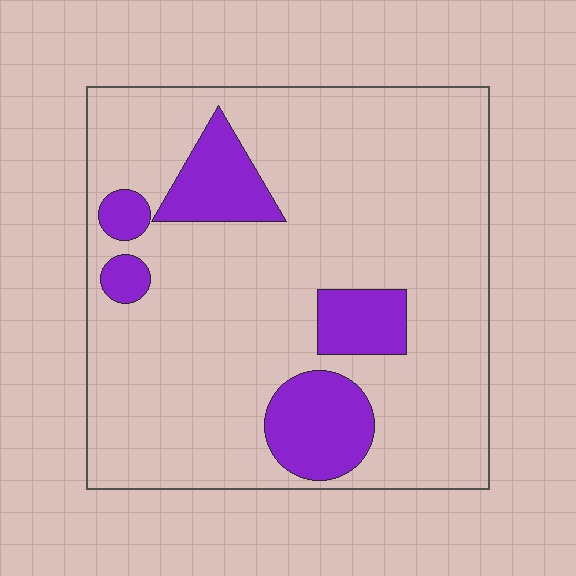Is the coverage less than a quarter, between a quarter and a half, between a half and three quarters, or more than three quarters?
Less than a quarter.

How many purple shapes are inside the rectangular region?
5.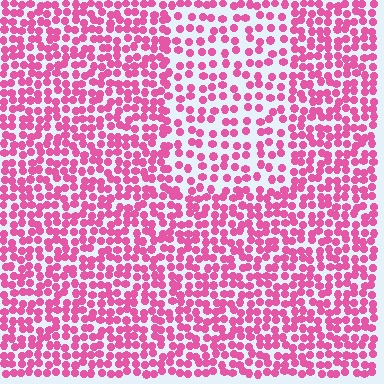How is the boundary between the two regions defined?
The boundary is defined by a change in element density (approximately 1.7x ratio). All elements are the same color, size, and shape.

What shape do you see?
I see a rectangle.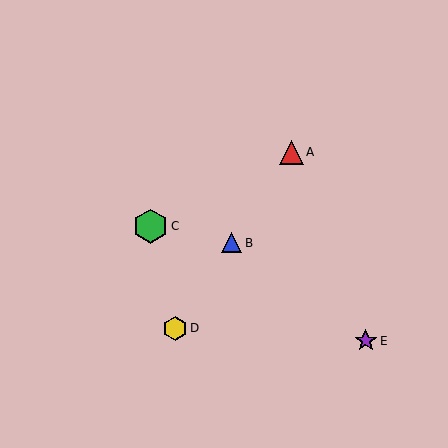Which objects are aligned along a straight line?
Objects A, B, D are aligned along a straight line.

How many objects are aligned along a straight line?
3 objects (A, B, D) are aligned along a straight line.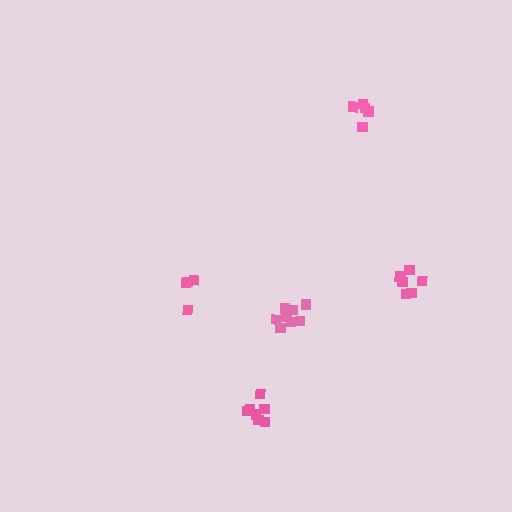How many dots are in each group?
Group 1: 7 dots, Group 2: 5 dots, Group 3: 6 dots, Group 4: 9 dots, Group 5: 5 dots (32 total).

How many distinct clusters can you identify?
There are 5 distinct clusters.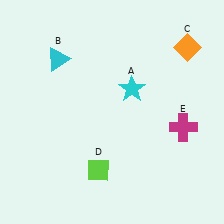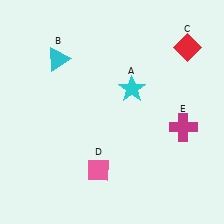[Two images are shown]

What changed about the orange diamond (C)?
In Image 1, C is orange. In Image 2, it changed to red.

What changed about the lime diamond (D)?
In Image 1, D is lime. In Image 2, it changed to pink.